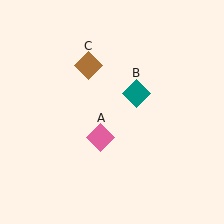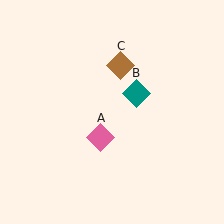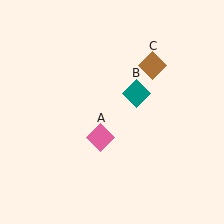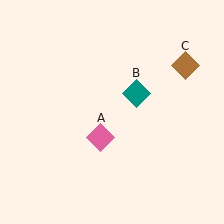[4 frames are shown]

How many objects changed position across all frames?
1 object changed position: brown diamond (object C).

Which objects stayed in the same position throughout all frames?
Pink diamond (object A) and teal diamond (object B) remained stationary.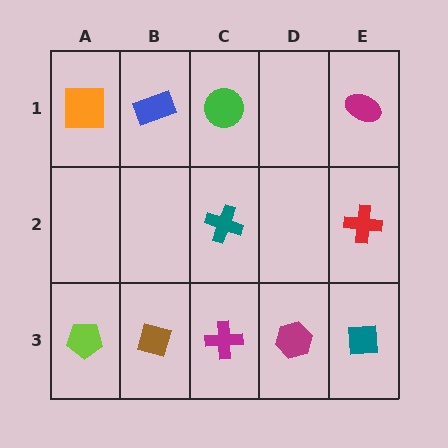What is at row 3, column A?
A lime pentagon.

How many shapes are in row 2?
2 shapes.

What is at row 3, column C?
A magenta cross.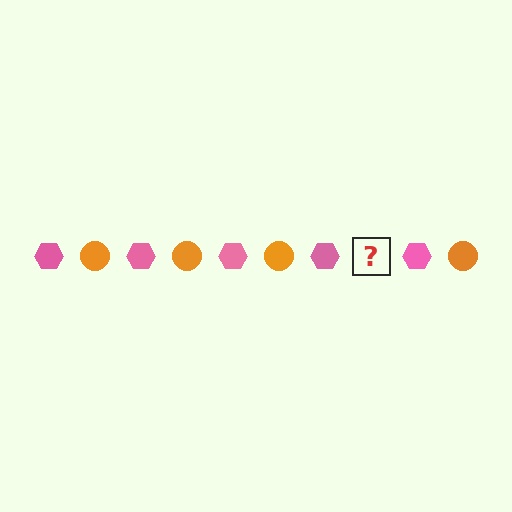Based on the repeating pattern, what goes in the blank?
The blank should be an orange circle.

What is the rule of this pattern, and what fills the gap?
The rule is that the pattern alternates between pink hexagon and orange circle. The gap should be filled with an orange circle.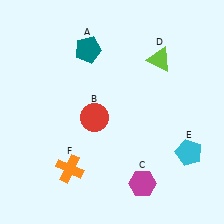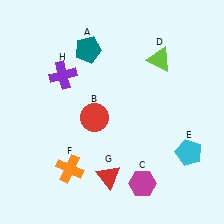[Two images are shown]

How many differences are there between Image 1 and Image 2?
There are 2 differences between the two images.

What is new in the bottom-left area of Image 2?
A red triangle (G) was added in the bottom-left area of Image 2.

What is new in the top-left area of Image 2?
A purple cross (H) was added in the top-left area of Image 2.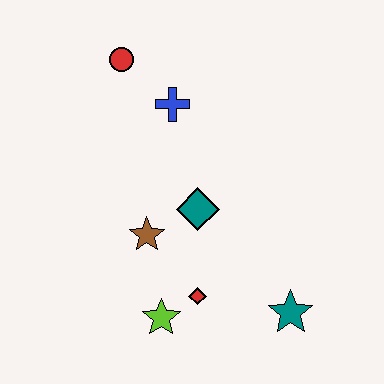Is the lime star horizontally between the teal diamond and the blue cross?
No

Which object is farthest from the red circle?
The teal star is farthest from the red circle.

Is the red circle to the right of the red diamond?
No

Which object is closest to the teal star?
The red diamond is closest to the teal star.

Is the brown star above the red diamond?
Yes